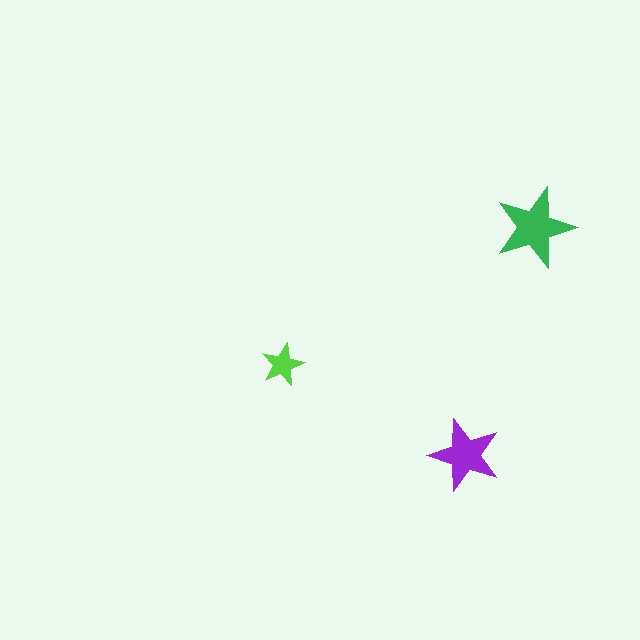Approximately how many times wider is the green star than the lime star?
About 2 times wider.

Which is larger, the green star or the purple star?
The green one.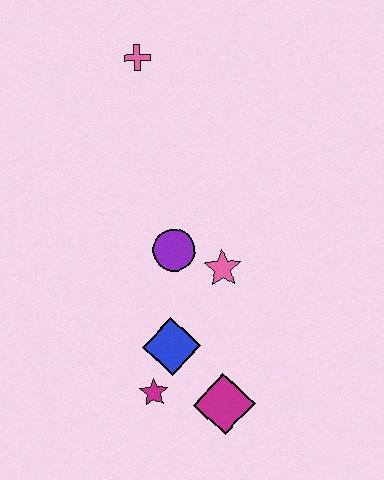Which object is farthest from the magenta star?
The pink cross is farthest from the magenta star.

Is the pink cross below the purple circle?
No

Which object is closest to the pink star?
The purple circle is closest to the pink star.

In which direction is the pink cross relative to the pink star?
The pink cross is above the pink star.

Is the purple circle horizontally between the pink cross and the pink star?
Yes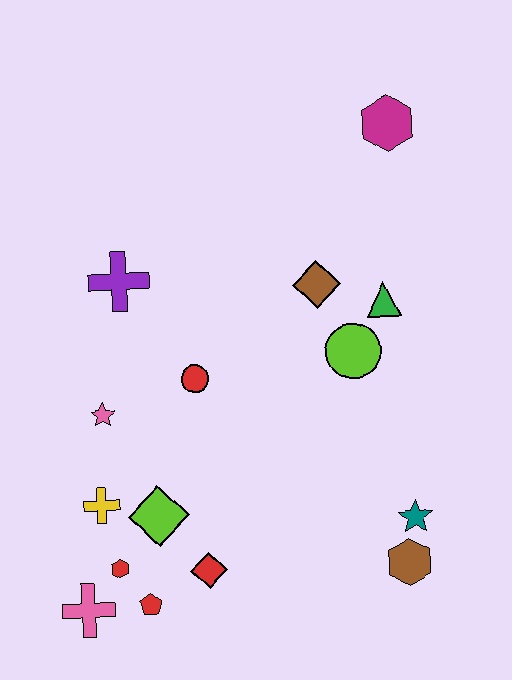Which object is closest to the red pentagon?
The red hexagon is closest to the red pentagon.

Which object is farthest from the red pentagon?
The magenta hexagon is farthest from the red pentagon.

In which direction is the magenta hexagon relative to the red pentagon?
The magenta hexagon is above the red pentagon.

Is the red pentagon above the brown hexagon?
No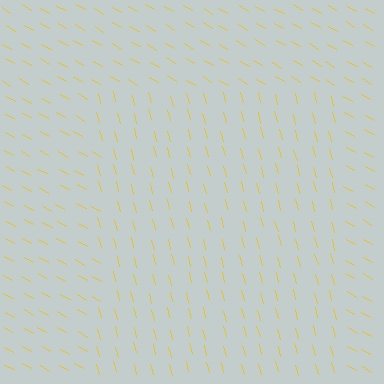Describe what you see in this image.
The image is filled with small yellow line segments. A rectangle region in the image has lines oriented differently from the surrounding lines, creating a visible texture boundary.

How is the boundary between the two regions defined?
The boundary is defined purely by a change in line orientation (approximately 45 degrees difference). All lines are the same color and thickness.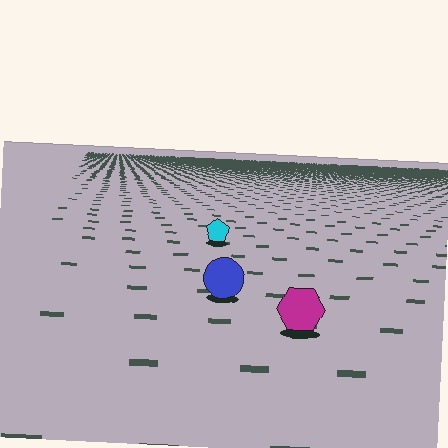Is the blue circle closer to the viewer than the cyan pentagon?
Yes. The blue circle is closer — you can tell from the texture gradient: the ground texture is coarser near it.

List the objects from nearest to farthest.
From nearest to farthest: the magenta hexagon, the blue circle, the cyan pentagon.